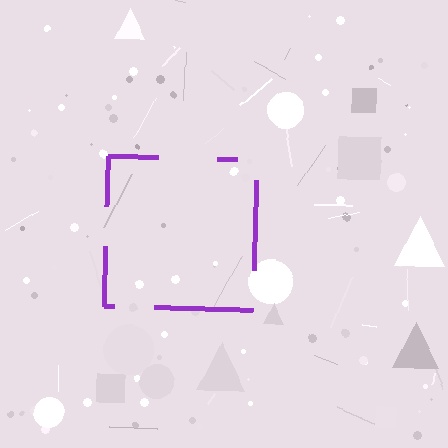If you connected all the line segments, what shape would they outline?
They would outline a square.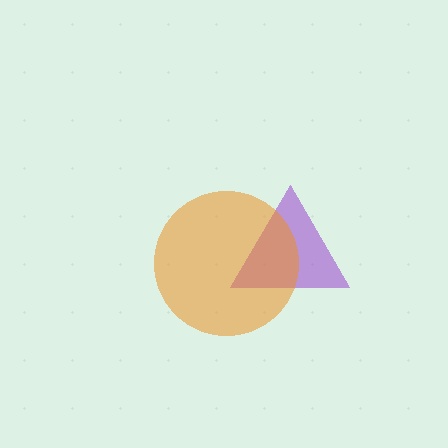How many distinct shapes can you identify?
There are 2 distinct shapes: a purple triangle, an orange circle.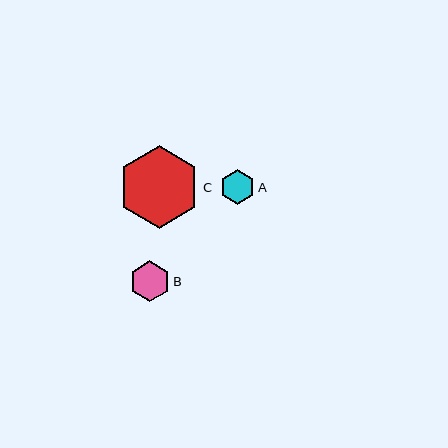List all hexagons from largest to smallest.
From largest to smallest: C, B, A.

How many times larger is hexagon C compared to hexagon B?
Hexagon C is approximately 2.0 times the size of hexagon B.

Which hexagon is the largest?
Hexagon C is the largest with a size of approximately 82 pixels.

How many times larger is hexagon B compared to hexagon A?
Hexagon B is approximately 1.2 times the size of hexagon A.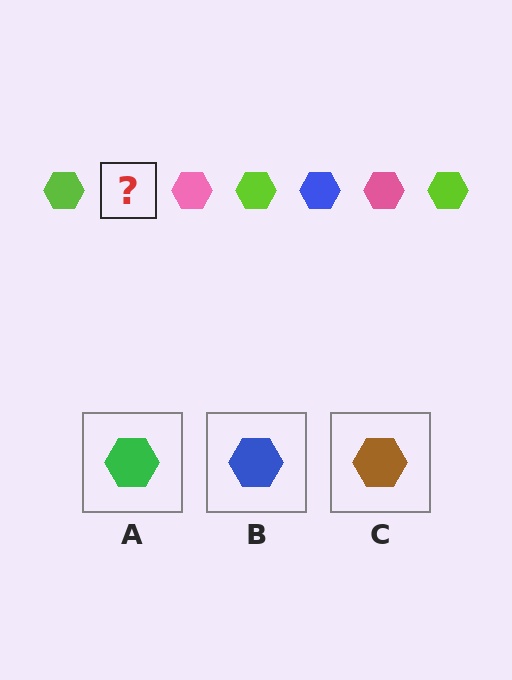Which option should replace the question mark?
Option B.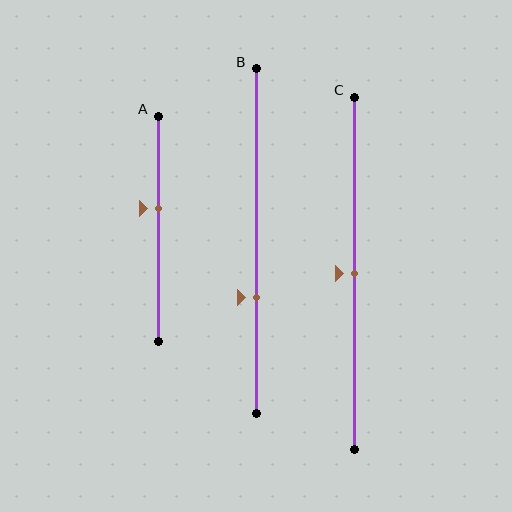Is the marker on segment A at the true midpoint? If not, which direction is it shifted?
No, the marker on segment A is shifted upward by about 9% of the segment length.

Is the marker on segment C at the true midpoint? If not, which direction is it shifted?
Yes, the marker on segment C is at the true midpoint.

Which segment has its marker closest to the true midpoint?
Segment C has its marker closest to the true midpoint.